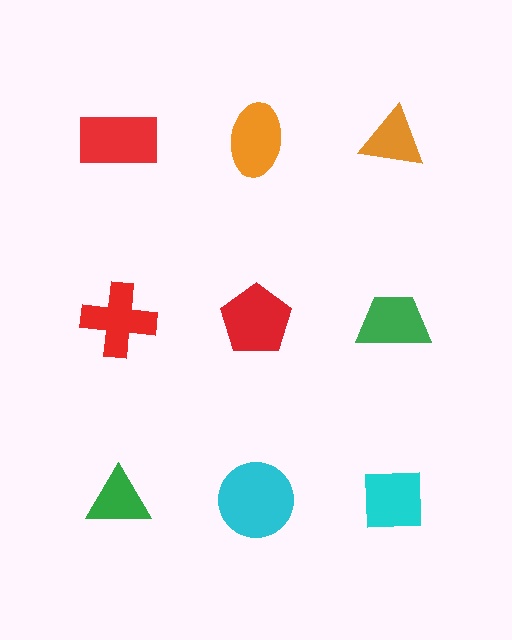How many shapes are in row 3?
3 shapes.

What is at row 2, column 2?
A red pentagon.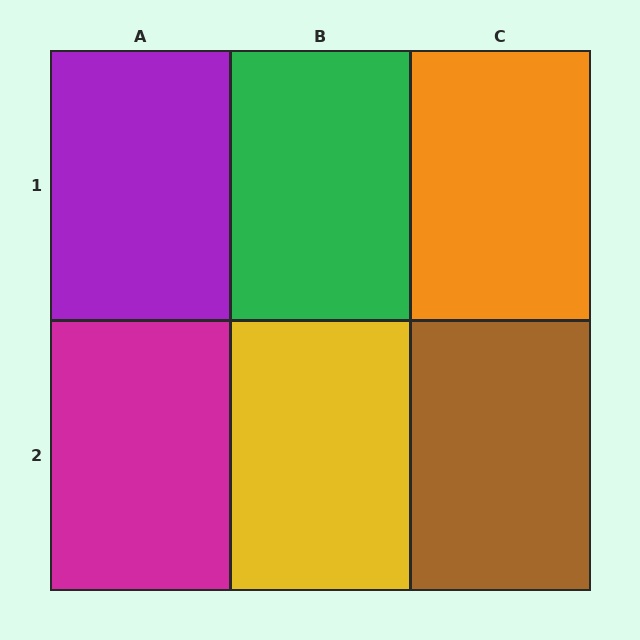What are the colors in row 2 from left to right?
Magenta, yellow, brown.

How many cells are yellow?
1 cell is yellow.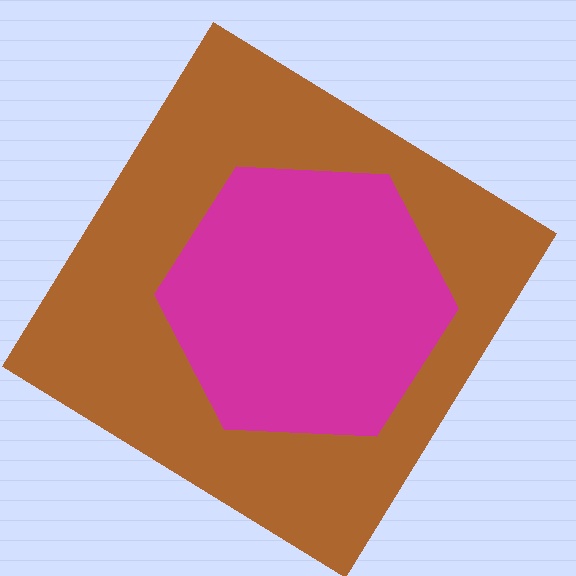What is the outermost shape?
The brown diamond.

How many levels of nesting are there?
2.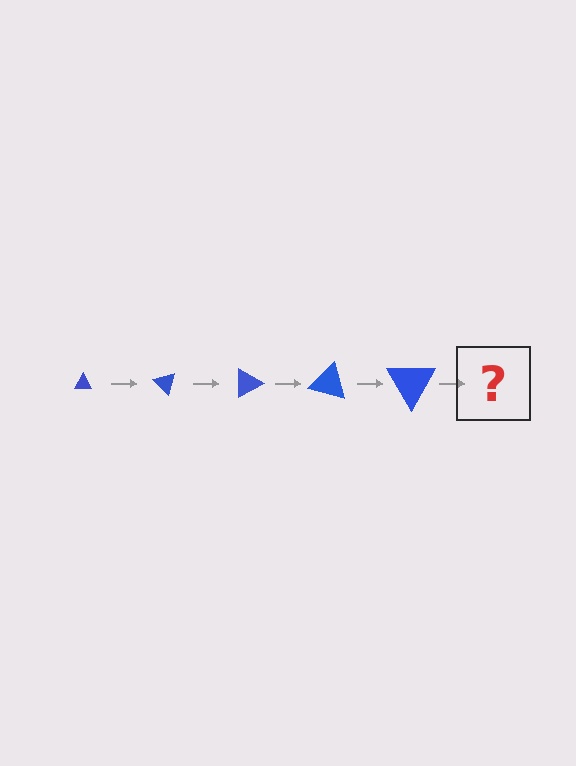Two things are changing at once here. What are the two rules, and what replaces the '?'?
The two rules are that the triangle grows larger each step and it rotates 45 degrees each step. The '?' should be a triangle, larger than the previous one and rotated 225 degrees from the start.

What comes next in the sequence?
The next element should be a triangle, larger than the previous one and rotated 225 degrees from the start.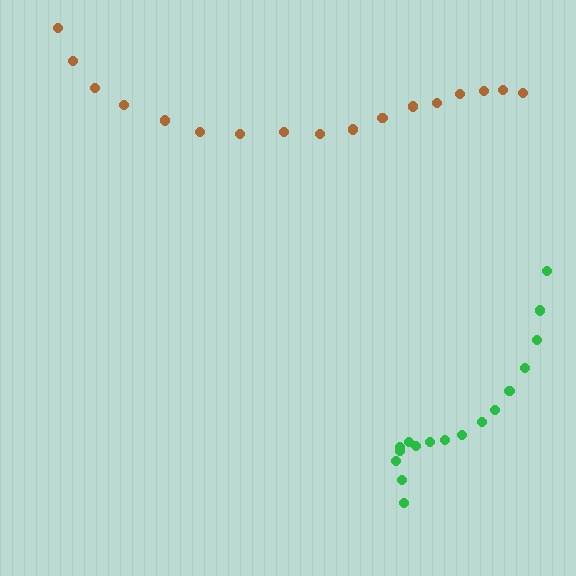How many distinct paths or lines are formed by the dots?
There are 2 distinct paths.